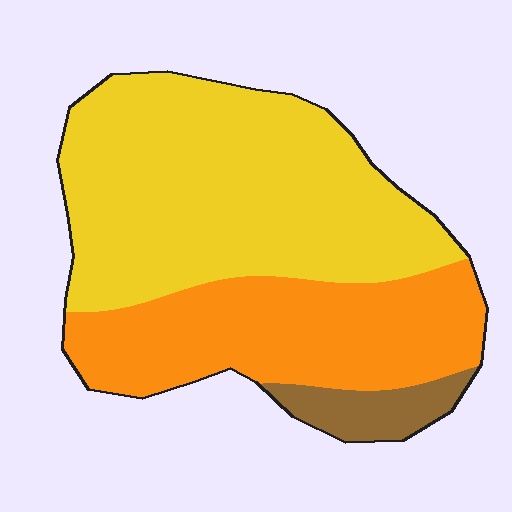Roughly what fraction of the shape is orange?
Orange covers 35% of the shape.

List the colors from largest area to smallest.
From largest to smallest: yellow, orange, brown.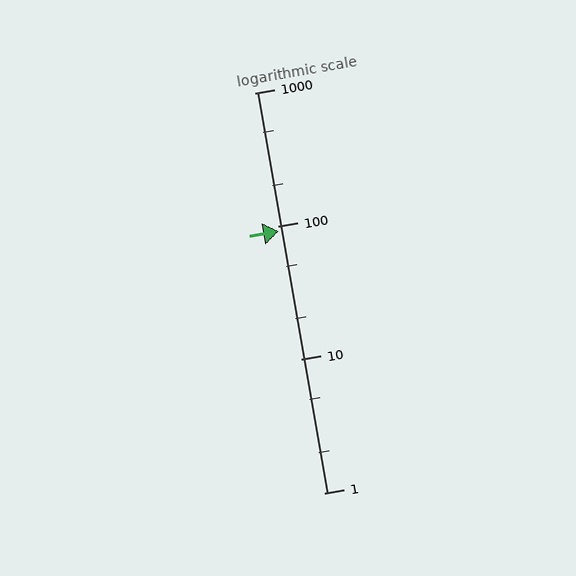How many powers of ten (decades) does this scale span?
The scale spans 3 decades, from 1 to 1000.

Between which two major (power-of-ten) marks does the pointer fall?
The pointer is between 10 and 100.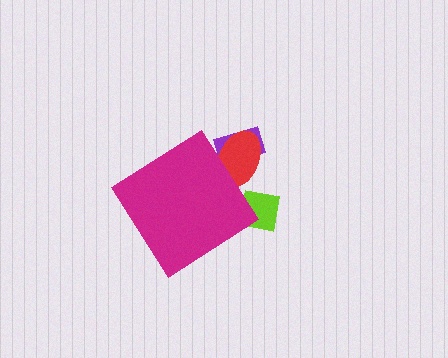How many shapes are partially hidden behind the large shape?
3 shapes are partially hidden.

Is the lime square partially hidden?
Yes, the lime square is partially hidden behind the magenta diamond.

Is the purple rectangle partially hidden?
Yes, the purple rectangle is partially hidden behind the magenta diamond.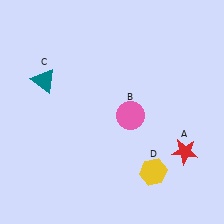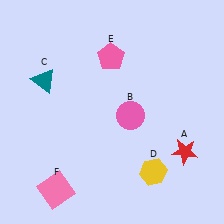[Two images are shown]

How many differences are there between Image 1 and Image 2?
There are 2 differences between the two images.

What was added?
A pink pentagon (E), a pink square (F) were added in Image 2.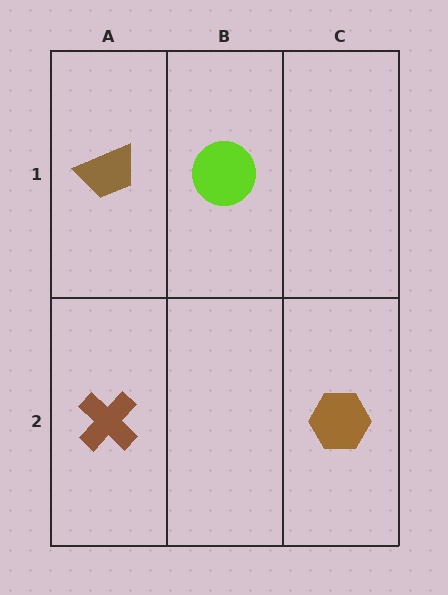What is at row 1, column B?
A lime circle.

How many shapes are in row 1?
2 shapes.